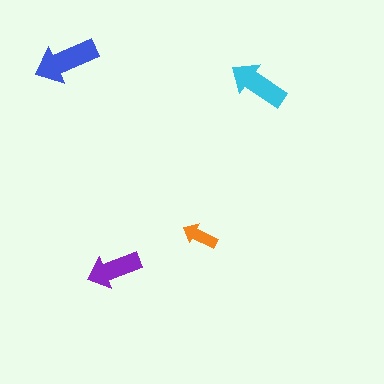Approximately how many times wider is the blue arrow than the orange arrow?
About 2 times wider.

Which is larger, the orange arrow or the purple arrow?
The purple one.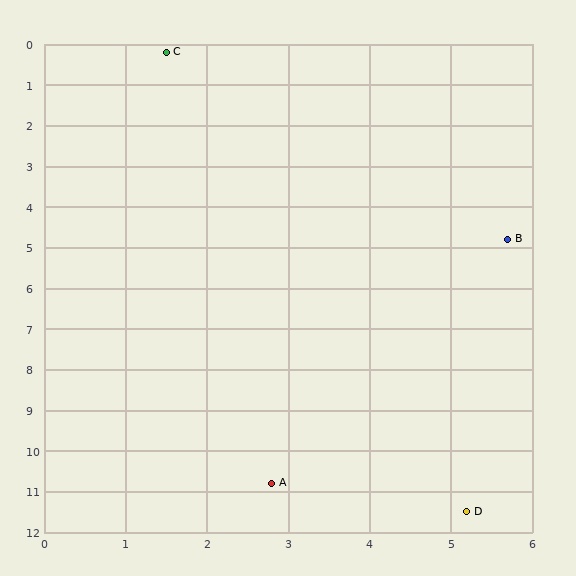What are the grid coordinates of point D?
Point D is at approximately (5.2, 11.5).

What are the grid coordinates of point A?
Point A is at approximately (2.8, 10.8).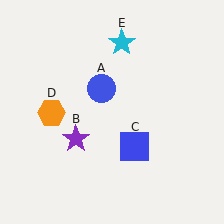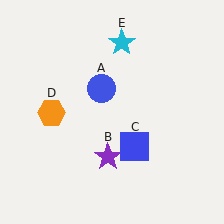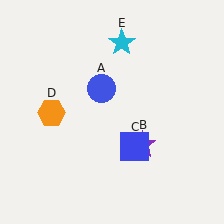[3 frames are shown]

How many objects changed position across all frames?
1 object changed position: purple star (object B).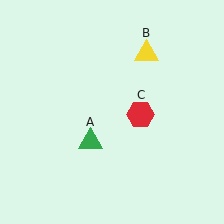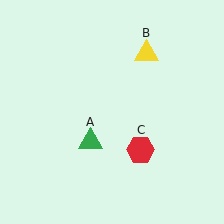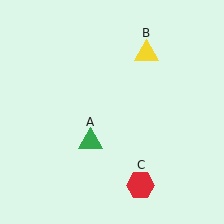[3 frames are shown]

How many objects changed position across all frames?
1 object changed position: red hexagon (object C).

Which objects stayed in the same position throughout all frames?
Green triangle (object A) and yellow triangle (object B) remained stationary.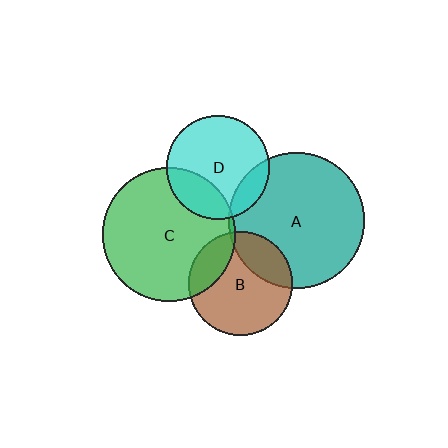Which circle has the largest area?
Circle A (teal).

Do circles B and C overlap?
Yes.